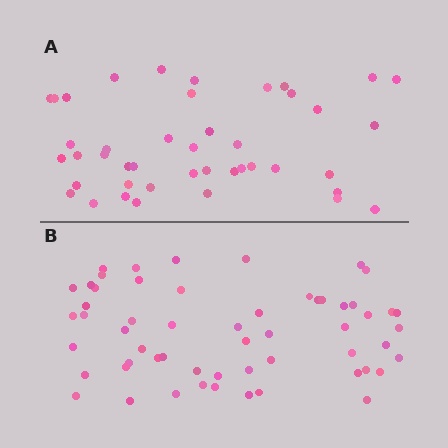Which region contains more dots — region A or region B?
Region B (the bottom region) has more dots.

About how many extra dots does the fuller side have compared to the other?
Region B has approximately 15 more dots than region A.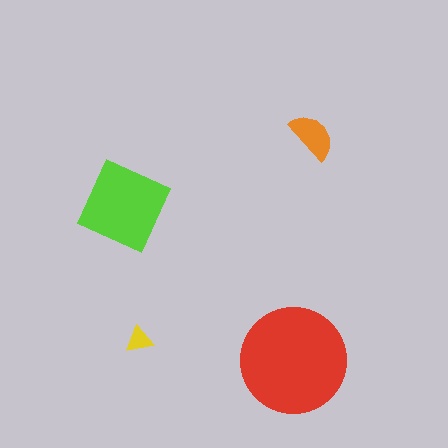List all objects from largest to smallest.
The red circle, the lime diamond, the orange semicircle, the yellow triangle.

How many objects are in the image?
There are 4 objects in the image.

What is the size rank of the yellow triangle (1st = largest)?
4th.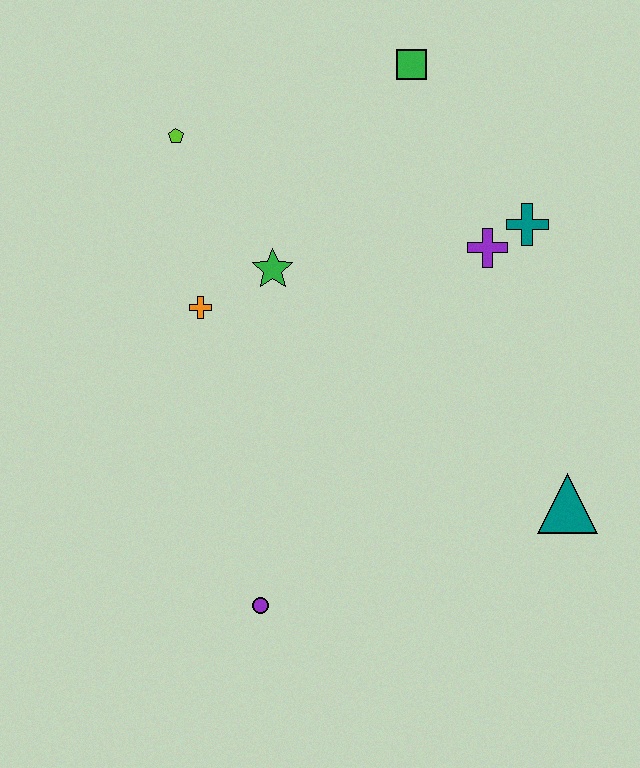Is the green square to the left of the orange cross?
No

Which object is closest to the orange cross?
The green star is closest to the orange cross.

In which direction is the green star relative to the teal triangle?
The green star is to the left of the teal triangle.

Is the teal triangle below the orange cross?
Yes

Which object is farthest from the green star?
The teal triangle is farthest from the green star.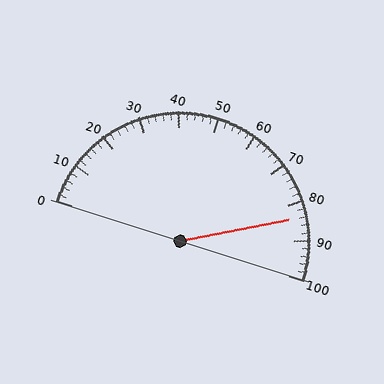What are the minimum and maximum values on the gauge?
The gauge ranges from 0 to 100.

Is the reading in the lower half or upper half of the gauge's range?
The reading is in the upper half of the range (0 to 100).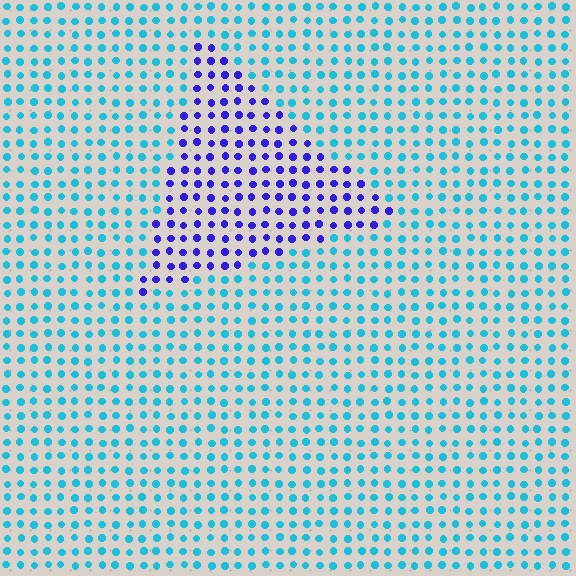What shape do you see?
I see a triangle.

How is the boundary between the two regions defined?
The boundary is defined purely by a slight shift in hue (about 58 degrees). Spacing, size, and orientation are identical on both sides.